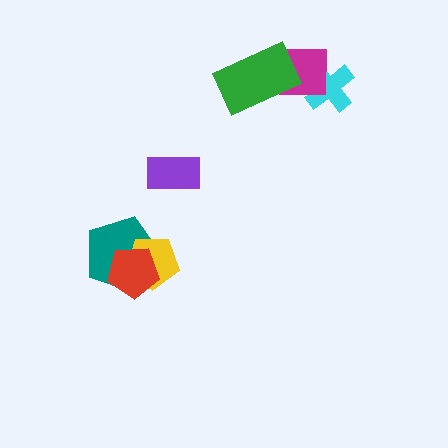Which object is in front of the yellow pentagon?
The red pentagon is in front of the yellow pentagon.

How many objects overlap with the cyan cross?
1 object overlaps with the cyan cross.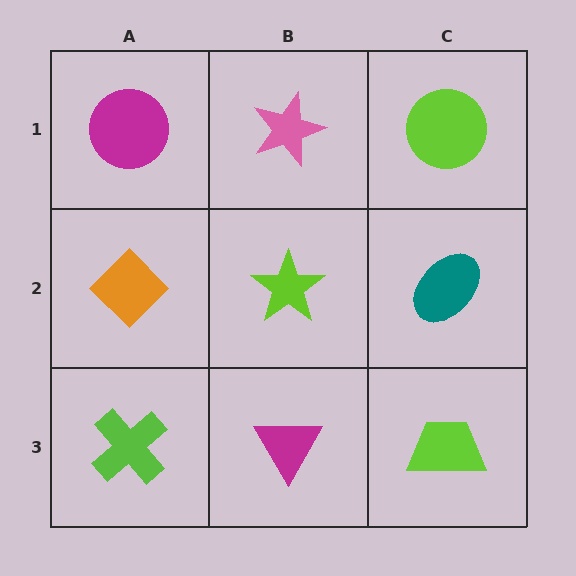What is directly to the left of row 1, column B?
A magenta circle.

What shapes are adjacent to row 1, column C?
A teal ellipse (row 2, column C), a pink star (row 1, column B).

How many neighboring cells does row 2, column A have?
3.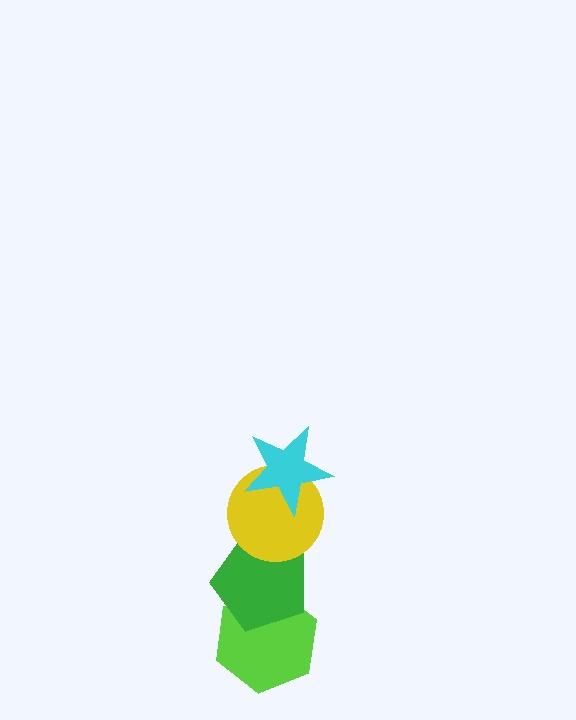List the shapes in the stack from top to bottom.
From top to bottom: the cyan star, the yellow circle, the green pentagon, the lime hexagon.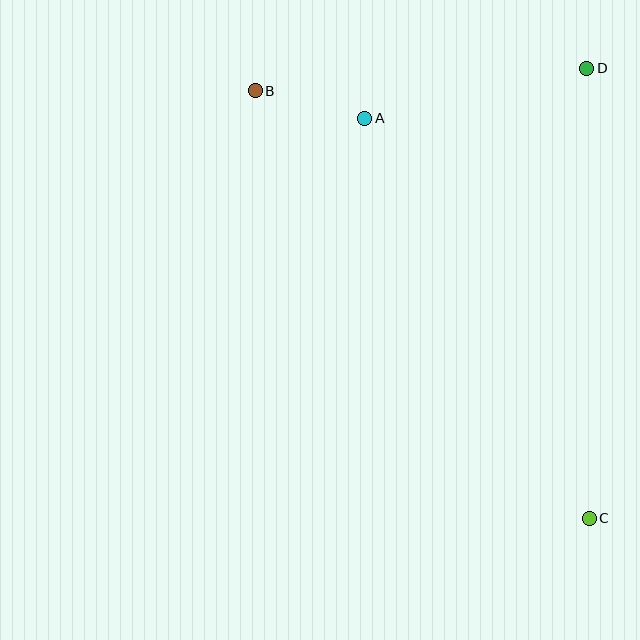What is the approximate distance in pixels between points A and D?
The distance between A and D is approximately 228 pixels.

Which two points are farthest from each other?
Points B and C are farthest from each other.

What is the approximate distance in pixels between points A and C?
The distance between A and C is approximately 459 pixels.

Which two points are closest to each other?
Points A and B are closest to each other.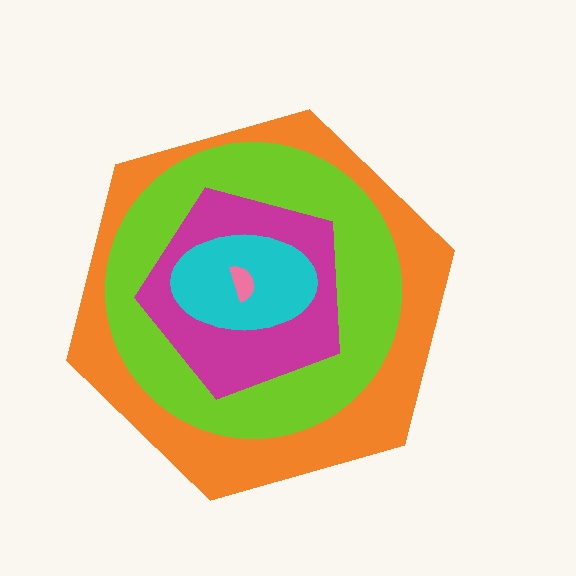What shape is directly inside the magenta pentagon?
The cyan ellipse.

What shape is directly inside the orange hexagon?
The lime circle.